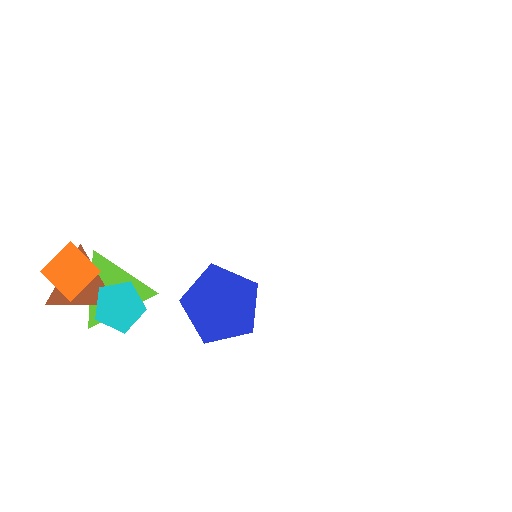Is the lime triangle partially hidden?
Yes, it is partially covered by another shape.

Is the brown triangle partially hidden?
Yes, it is partially covered by another shape.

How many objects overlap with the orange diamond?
2 objects overlap with the orange diamond.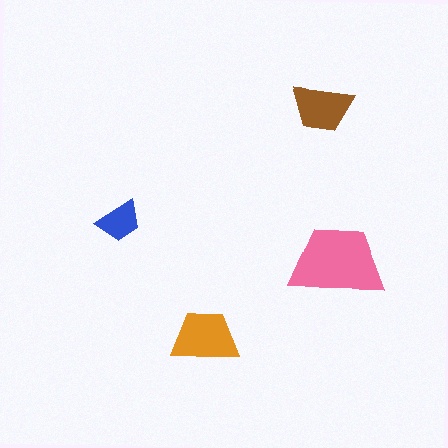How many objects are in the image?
There are 4 objects in the image.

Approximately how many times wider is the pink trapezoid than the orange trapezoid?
About 1.5 times wider.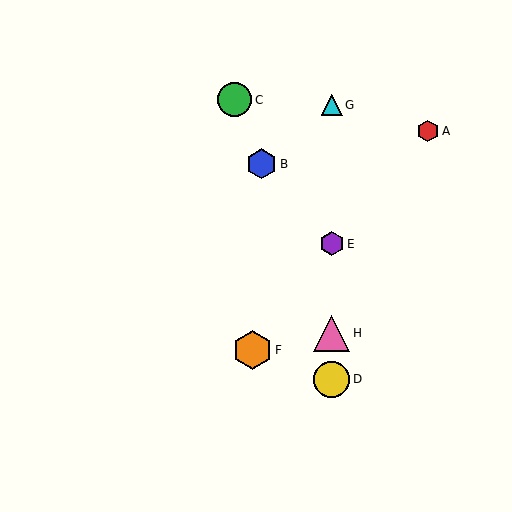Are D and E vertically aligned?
Yes, both are at x≈332.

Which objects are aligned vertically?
Objects D, E, G, H are aligned vertically.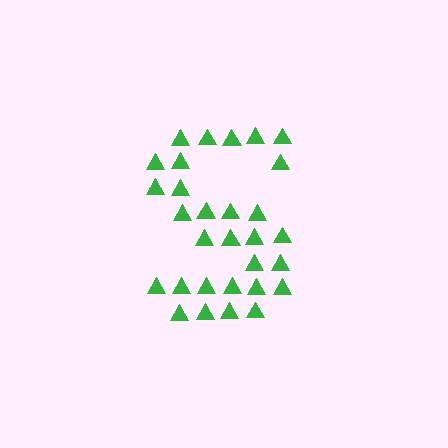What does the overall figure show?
The overall figure shows the letter S.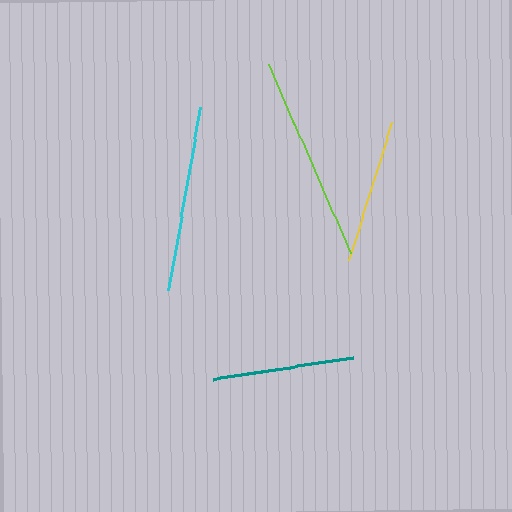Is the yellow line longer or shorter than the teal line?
The yellow line is longer than the teal line.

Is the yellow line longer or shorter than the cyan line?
The cyan line is longer than the yellow line.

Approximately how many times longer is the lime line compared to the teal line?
The lime line is approximately 1.4 times the length of the teal line.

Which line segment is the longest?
The lime line is the longest at approximately 206 pixels.